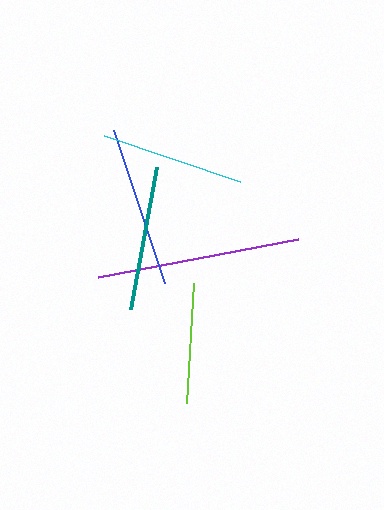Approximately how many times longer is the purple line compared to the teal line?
The purple line is approximately 1.4 times the length of the teal line.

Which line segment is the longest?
The purple line is the longest at approximately 204 pixels.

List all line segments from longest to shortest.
From longest to shortest: purple, blue, teal, cyan, lime.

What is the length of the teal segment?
The teal segment is approximately 145 pixels long.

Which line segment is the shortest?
The lime line is the shortest at approximately 120 pixels.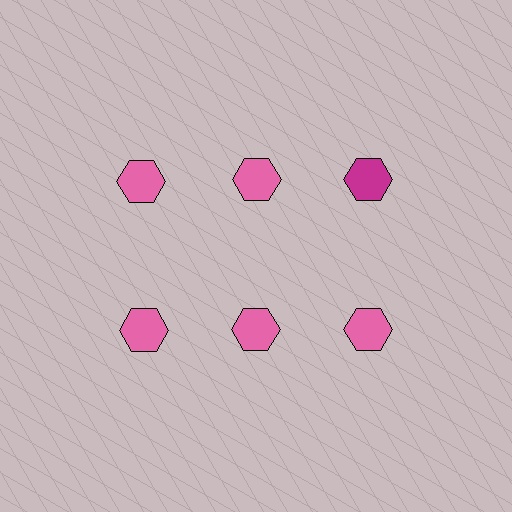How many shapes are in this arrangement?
There are 6 shapes arranged in a grid pattern.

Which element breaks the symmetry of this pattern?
The magenta hexagon in the top row, center column breaks the symmetry. All other shapes are pink hexagons.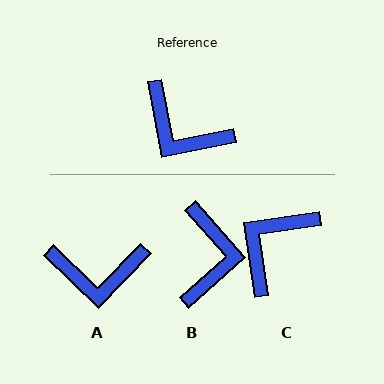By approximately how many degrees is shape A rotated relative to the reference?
Approximately 35 degrees counter-clockwise.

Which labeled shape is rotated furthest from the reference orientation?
B, about 121 degrees away.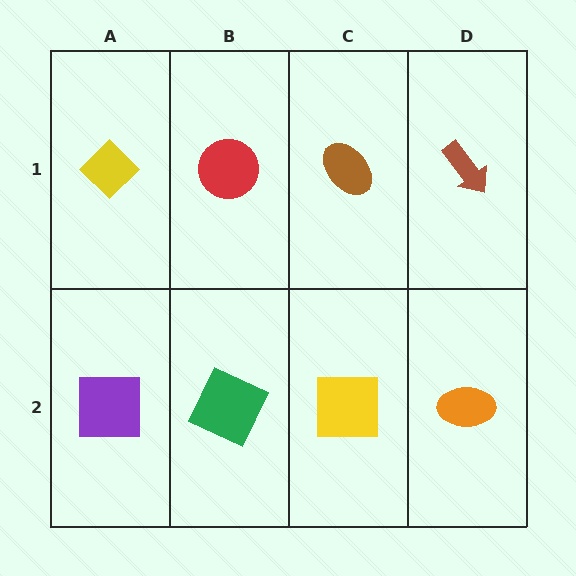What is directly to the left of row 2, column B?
A purple square.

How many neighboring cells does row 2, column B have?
3.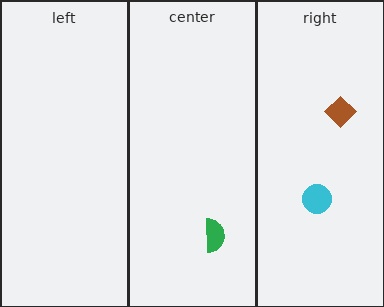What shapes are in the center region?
The green semicircle.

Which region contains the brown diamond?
The right region.